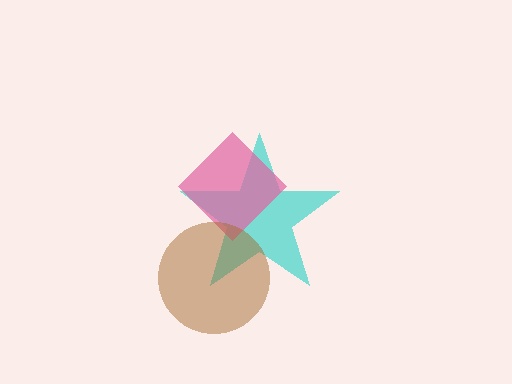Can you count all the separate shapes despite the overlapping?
Yes, there are 3 separate shapes.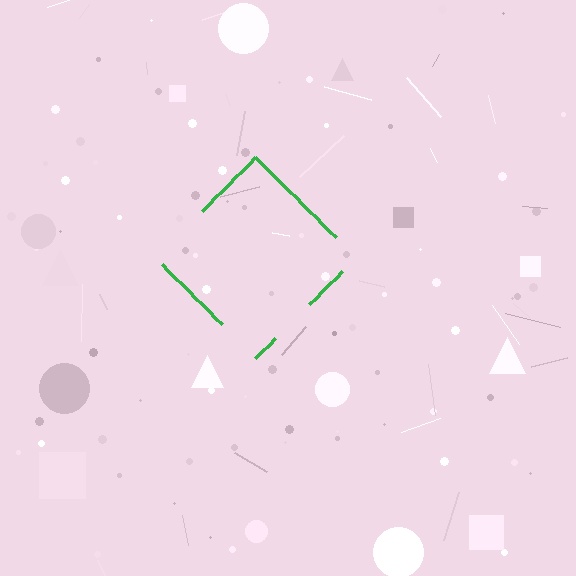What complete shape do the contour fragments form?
The contour fragments form a diamond.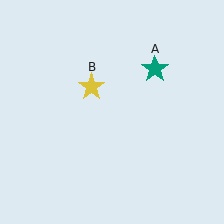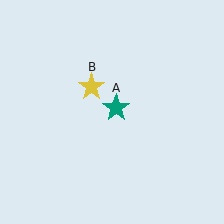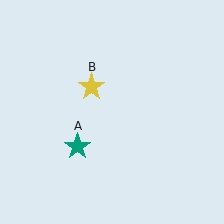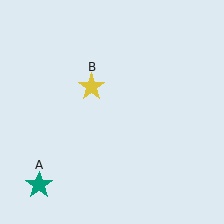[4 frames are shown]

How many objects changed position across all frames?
1 object changed position: teal star (object A).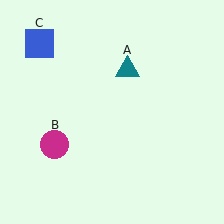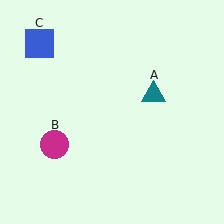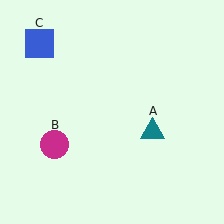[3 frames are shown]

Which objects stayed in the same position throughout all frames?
Magenta circle (object B) and blue square (object C) remained stationary.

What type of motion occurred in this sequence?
The teal triangle (object A) rotated clockwise around the center of the scene.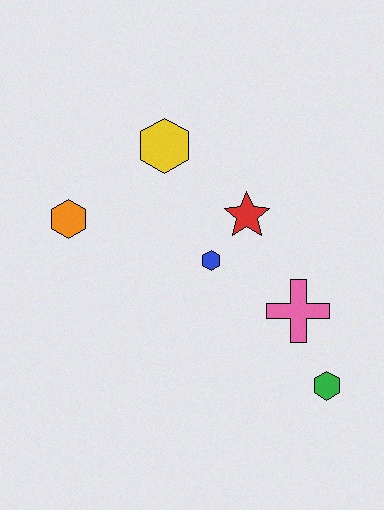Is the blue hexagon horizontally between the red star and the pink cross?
No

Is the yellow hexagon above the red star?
Yes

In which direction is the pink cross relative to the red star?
The pink cross is below the red star.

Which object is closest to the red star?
The blue hexagon is closest to the red star.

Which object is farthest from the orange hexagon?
The green hexagon is farthest from the orange hexagon.